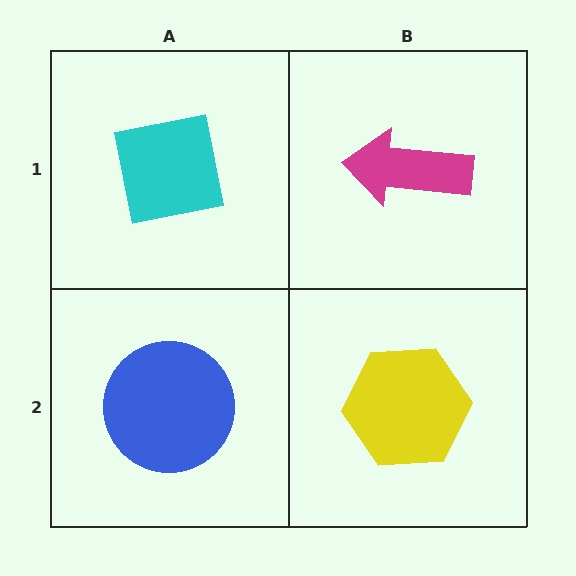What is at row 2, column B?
A yellow hexagon.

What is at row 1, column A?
A cyan square.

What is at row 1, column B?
A magenta arrow.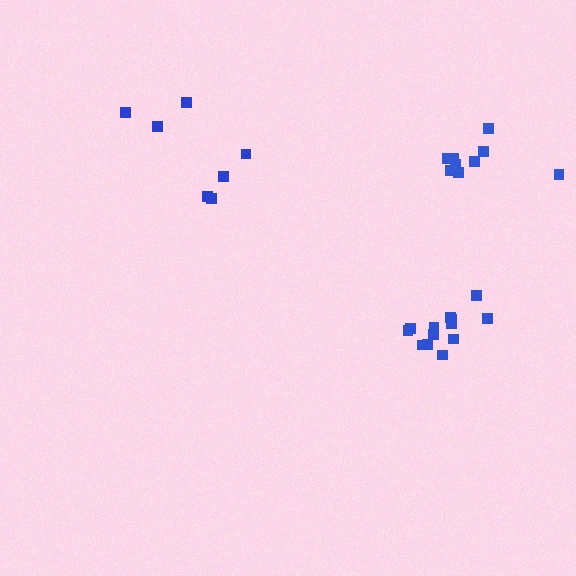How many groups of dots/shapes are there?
There are 3 groups.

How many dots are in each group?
Group 1: 13 dots, Group 2: 9 dots, Group 3: 7 dots (29 total).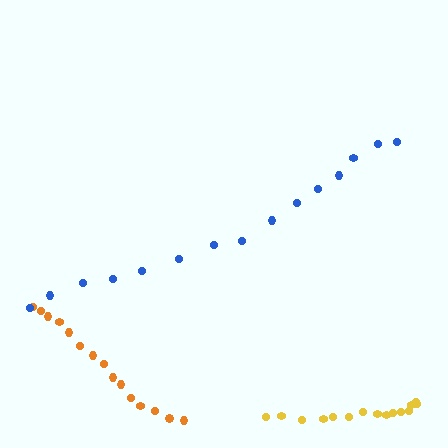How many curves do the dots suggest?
There are 3 distinct paths.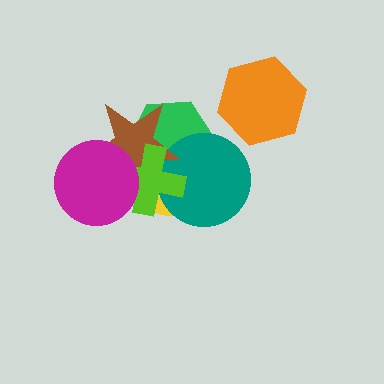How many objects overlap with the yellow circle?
5 objects overlap with the yellow circle.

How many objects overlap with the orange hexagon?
0 objects overlap with the orange hexagon.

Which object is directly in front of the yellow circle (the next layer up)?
The green hexagon is directly in front of the yellow circle.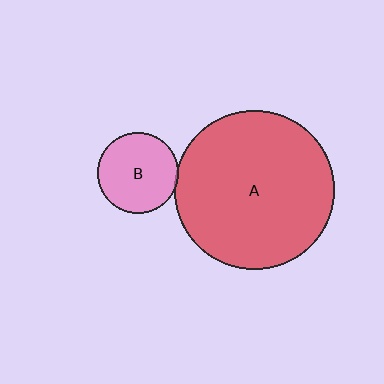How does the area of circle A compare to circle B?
Approximately 3.9 times.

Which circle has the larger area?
Circle A (red).